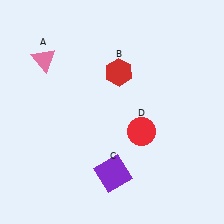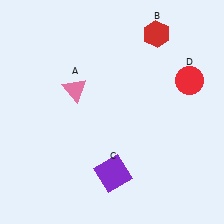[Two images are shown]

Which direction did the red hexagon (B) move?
The red hexagon (B) moved up.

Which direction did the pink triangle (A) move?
The pink triangle (A) moved right.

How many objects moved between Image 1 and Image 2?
3 objects moved between the two images.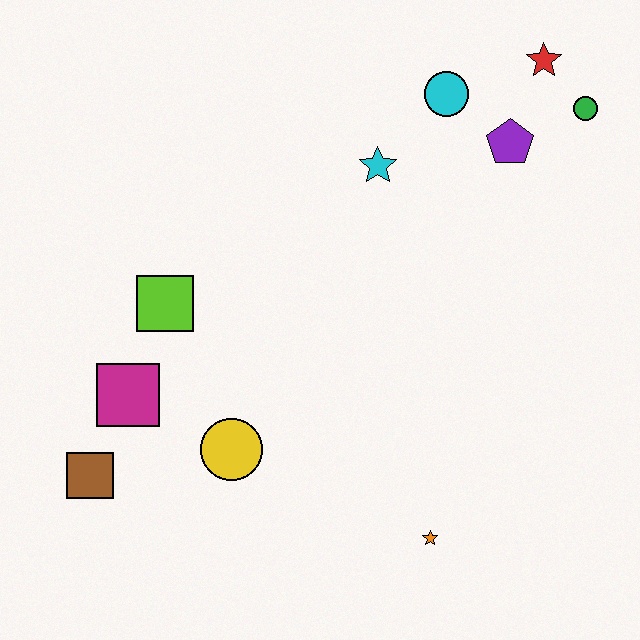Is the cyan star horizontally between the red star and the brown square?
Yes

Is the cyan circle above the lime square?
Yes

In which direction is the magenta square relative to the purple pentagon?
The magenta square is to the left of the purple pentagon.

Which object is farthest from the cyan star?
The brown square is farthest from the cyan star.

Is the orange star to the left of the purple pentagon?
Yes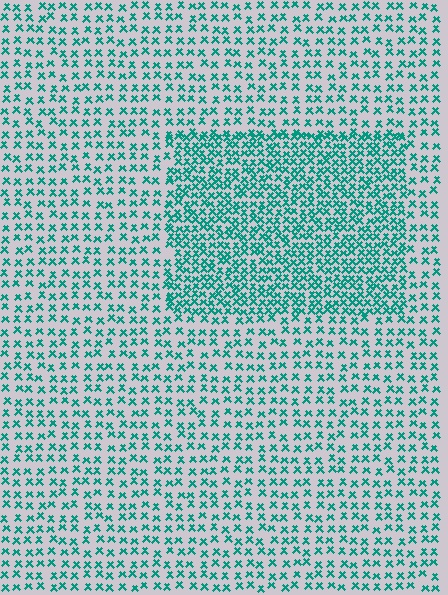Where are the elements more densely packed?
The elements are more densely packed inside the rectangle boundary.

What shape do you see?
I see a rectangle.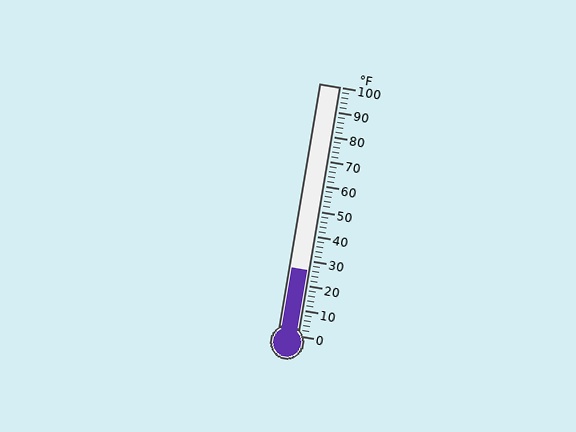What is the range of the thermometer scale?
The thermometer scale ranges from 0°F to 100°F.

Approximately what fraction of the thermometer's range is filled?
The thermometer is filled to approximately 25% of its range.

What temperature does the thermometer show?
The thermometer shows approximately 26°F.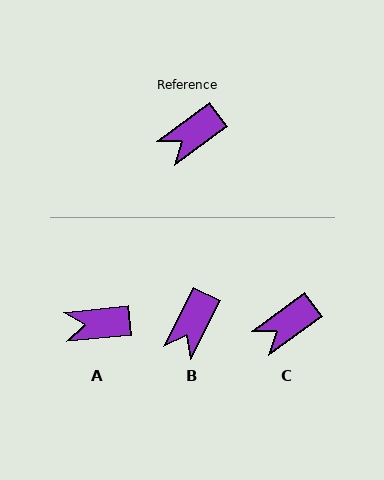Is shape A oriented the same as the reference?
No, it is off by about 30 degrees.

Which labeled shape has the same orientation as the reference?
C.